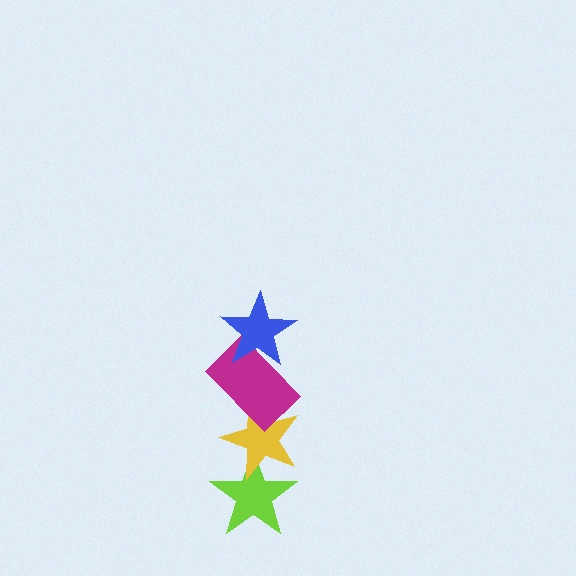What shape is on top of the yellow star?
The magenta rectangle is on top of the yellow star.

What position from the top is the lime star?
The lime star is 4th from the top.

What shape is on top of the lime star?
The yellow star is on top of the lime star.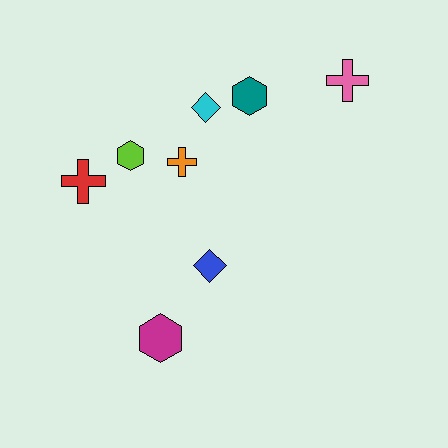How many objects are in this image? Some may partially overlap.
There are 8 objects.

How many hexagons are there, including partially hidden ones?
There are 3 hexagons.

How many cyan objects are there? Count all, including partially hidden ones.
There is 1 cyan object.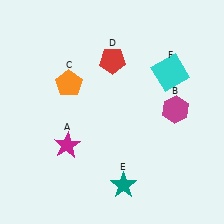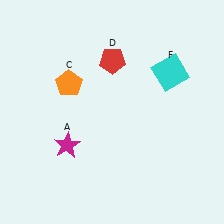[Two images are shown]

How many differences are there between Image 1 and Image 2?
There are 2 differences between the two images.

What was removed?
The magenta hexagon (B), the teal star (E) were removed in Image 2.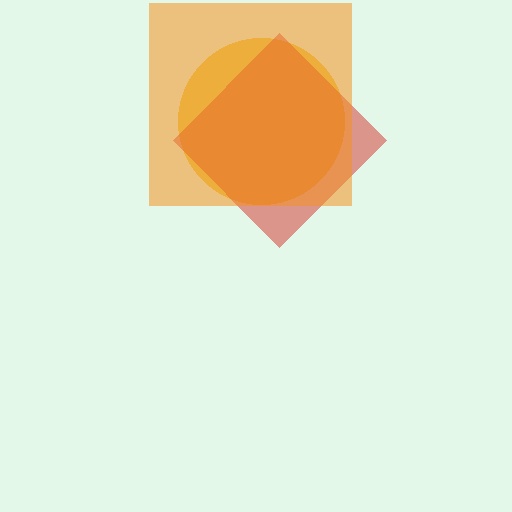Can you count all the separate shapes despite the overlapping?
Yes, there are 3 separate shapes.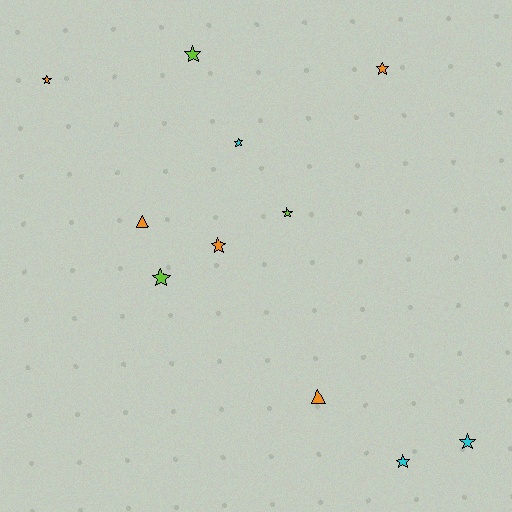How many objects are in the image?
There are 11 objects.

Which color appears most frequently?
Orange, with 5 objects.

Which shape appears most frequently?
Star, with 9 objects.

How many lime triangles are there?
There are no lime triangles.